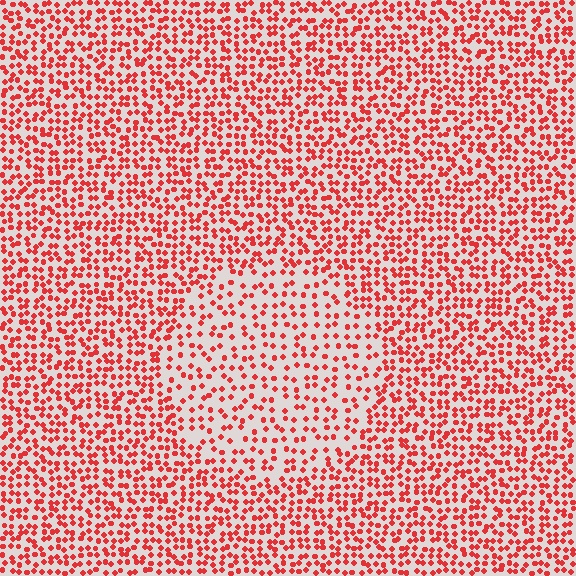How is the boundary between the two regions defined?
The boundary is defined by a change in element density (approximately 1.8x ratio). All elements are the same color, size, and shape.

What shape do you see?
I see a circle.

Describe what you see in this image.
The image contains small red elements arranged at two different densities. A circle-shaped region is visible where the elements are less densely packed than the surrounding area.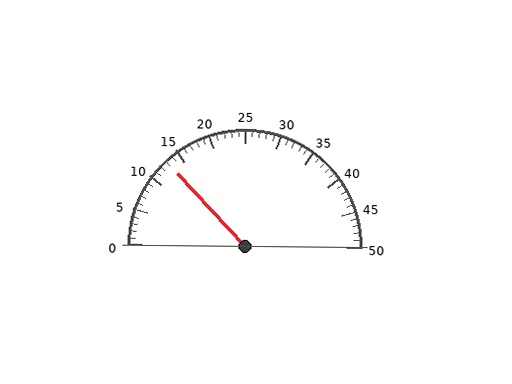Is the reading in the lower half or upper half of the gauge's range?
The reading is in the lower half of the range (0 to 50).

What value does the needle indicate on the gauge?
The needle indicates approximately 13.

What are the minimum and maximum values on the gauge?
The gauge ranges from 0 to 50.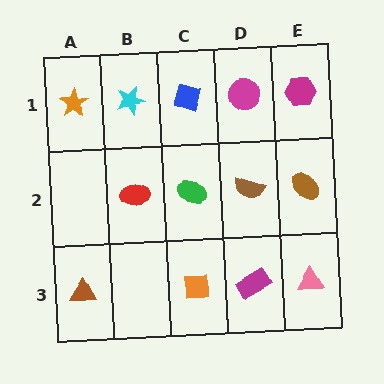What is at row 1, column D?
A magenta circle.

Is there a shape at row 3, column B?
No, that cell is empty.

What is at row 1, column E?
A magenta hexagon.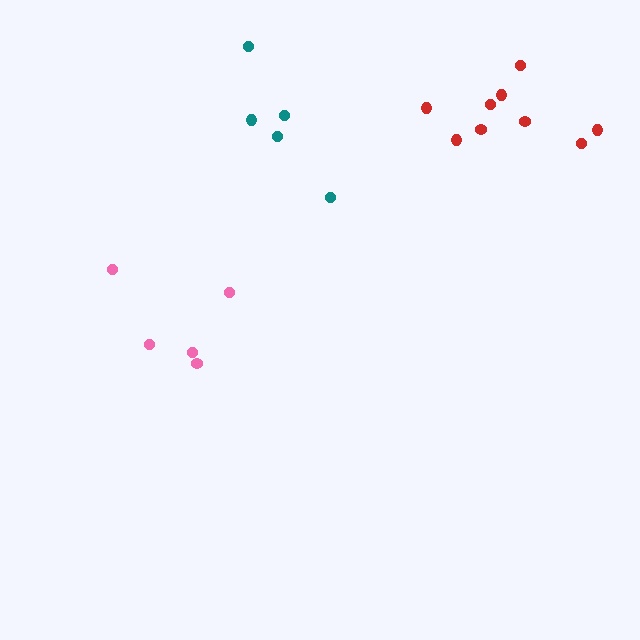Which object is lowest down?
The pink cluster is bottommost.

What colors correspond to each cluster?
The clusters are colored: pink, teal, red.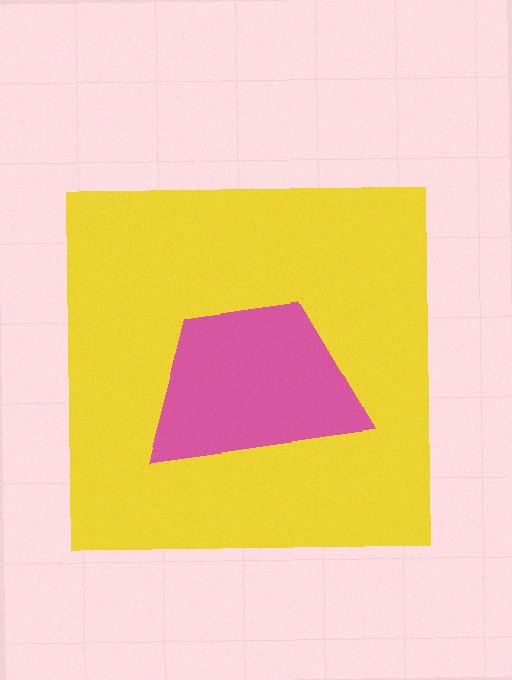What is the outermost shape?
The yellow square.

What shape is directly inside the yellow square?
The pink trapezoid.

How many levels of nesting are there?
2.